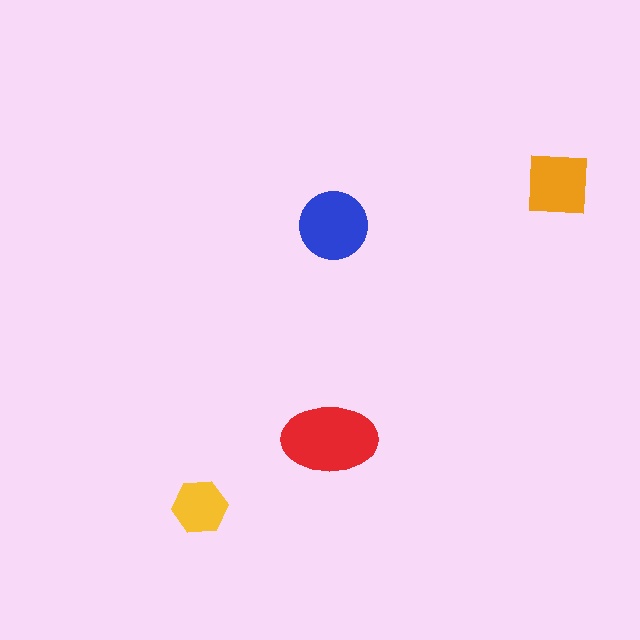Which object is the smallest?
The yellow hexagon.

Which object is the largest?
The red ellipse.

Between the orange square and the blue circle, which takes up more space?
The blue circle.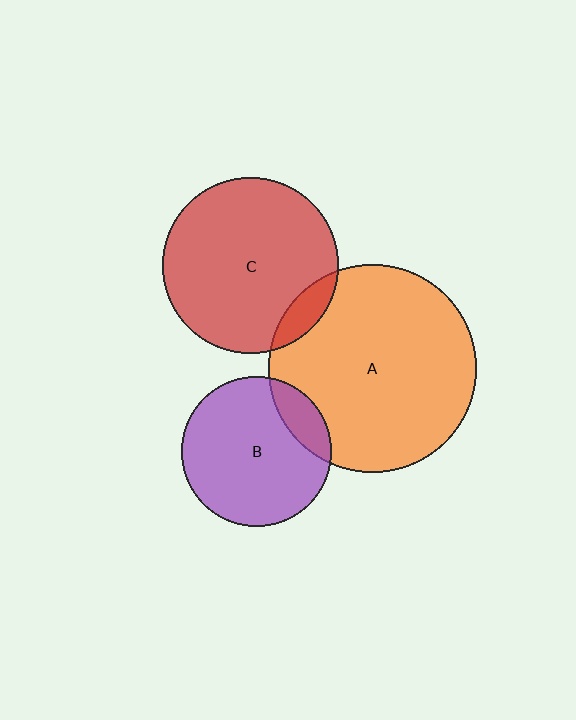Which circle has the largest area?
Circle A (orange).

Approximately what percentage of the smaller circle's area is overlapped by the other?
Approximately 10%.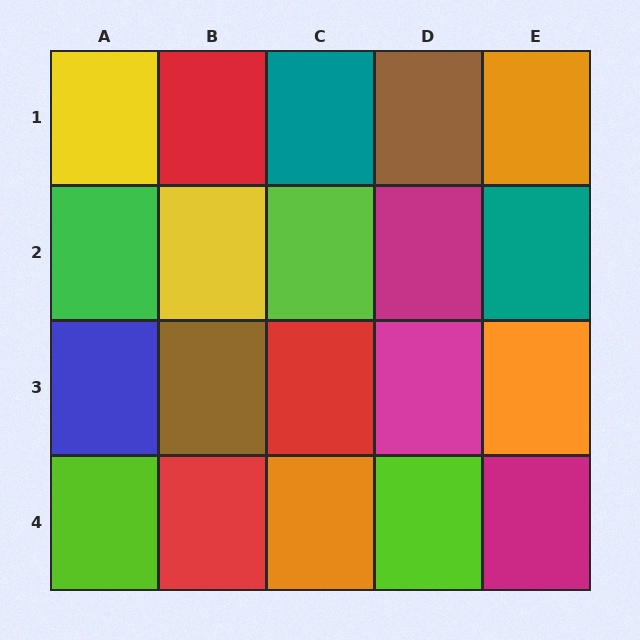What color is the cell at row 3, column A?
Blue.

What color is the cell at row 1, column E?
Orange.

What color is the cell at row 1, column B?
Red.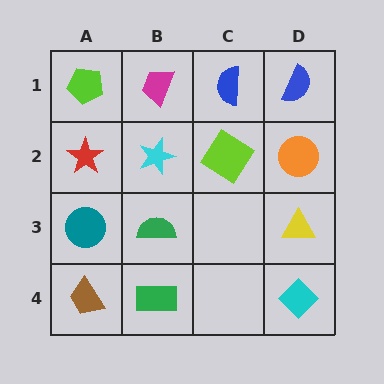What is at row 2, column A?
A red star.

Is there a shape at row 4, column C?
No, that cell is empty.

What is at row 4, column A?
A brown trapezoid.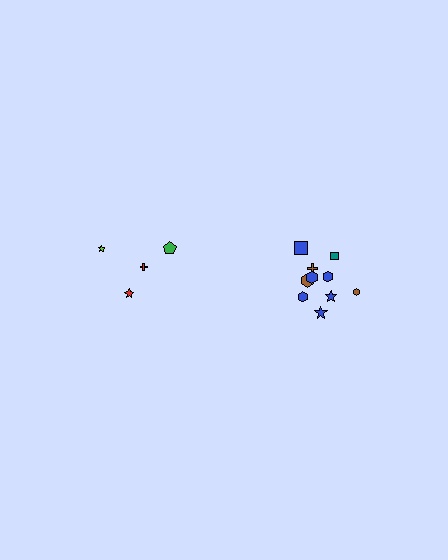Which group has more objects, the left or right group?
The right group.